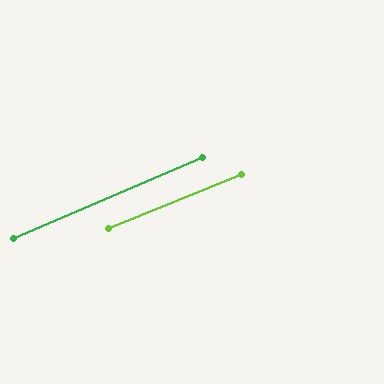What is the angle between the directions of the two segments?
Approximately 1 degree.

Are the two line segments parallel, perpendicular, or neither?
Parallel — their directions differ by only 0.8°.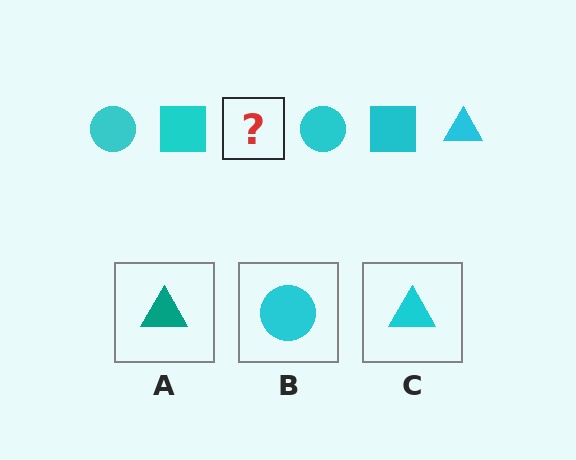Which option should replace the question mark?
Option C.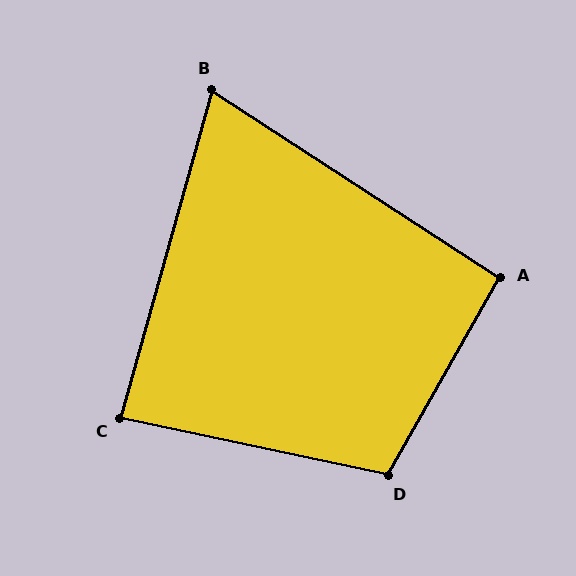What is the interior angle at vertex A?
Approximately 94 degrees (approximately right).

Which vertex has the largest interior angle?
D, at approximately 107 degrees.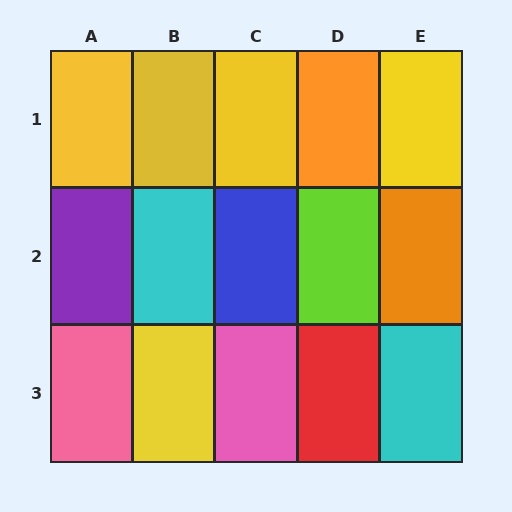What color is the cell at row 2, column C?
Blue.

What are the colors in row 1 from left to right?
Yellow, yellow, yellow, orange, yellow.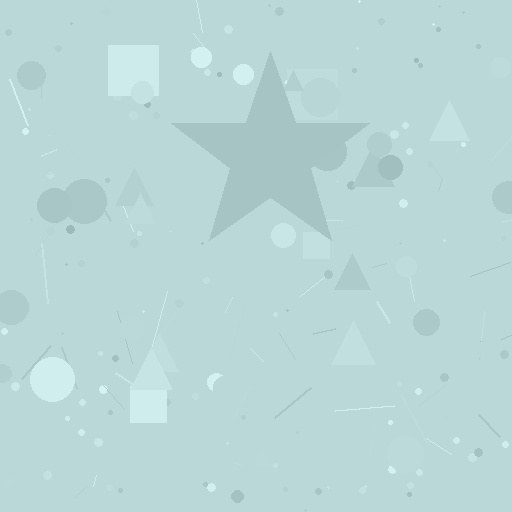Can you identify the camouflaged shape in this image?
The camouflaged shape is a star.